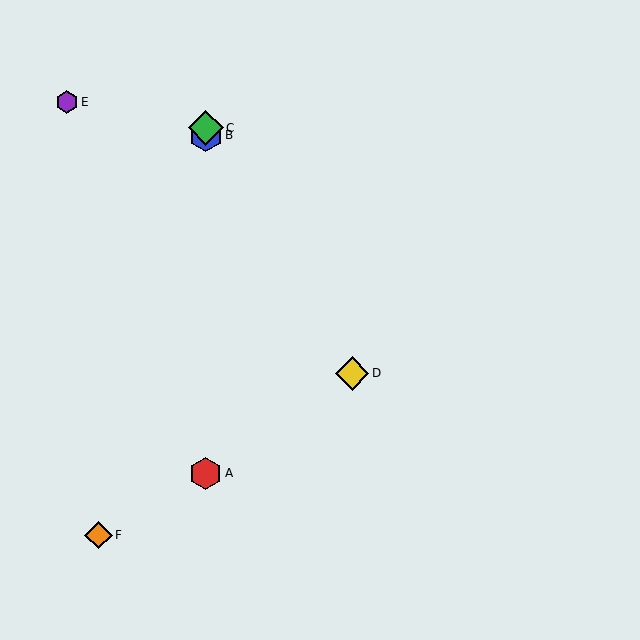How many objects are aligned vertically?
3 objects (A, B, C) are aligned vertically.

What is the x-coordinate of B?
Object B is at x≈206.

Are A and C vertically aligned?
Yes, both are at x≈206.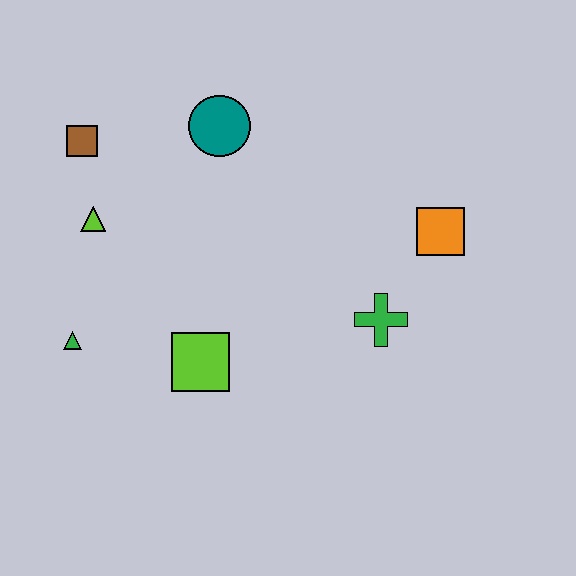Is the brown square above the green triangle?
Yes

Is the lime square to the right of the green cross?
No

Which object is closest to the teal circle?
The brown square is closest to the teal circle.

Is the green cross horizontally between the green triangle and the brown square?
No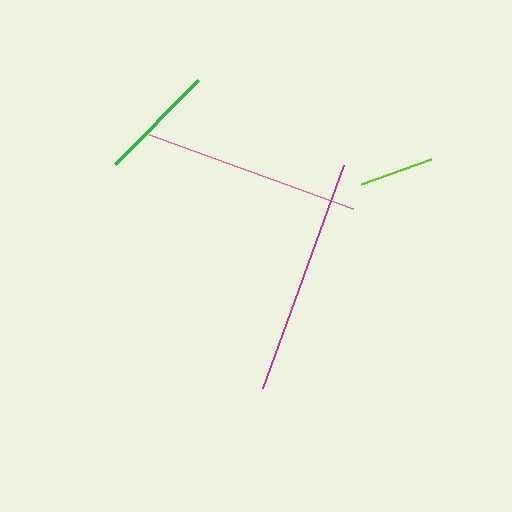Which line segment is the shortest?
The lime line is the shortest at approximately 74 pixels.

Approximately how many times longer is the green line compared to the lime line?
The green line is approximately 1.6 times the length of the lime line.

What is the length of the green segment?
The green segment is approximately 118 pixels long.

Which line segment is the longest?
The magenta line is the longest at approximately 237 pixels.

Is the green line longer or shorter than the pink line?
The pink line is longer than the green line.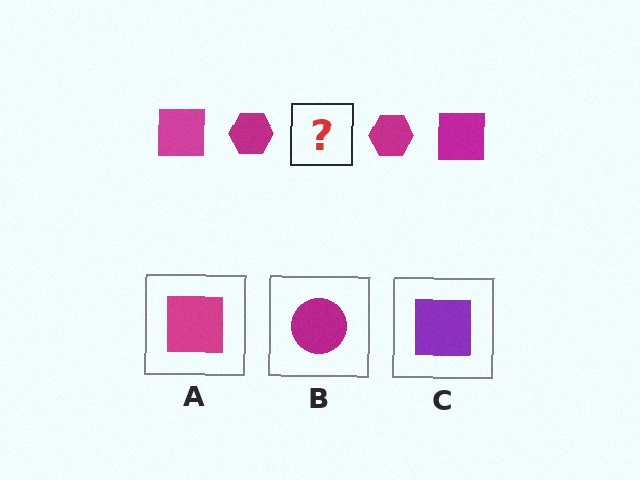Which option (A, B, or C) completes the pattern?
A.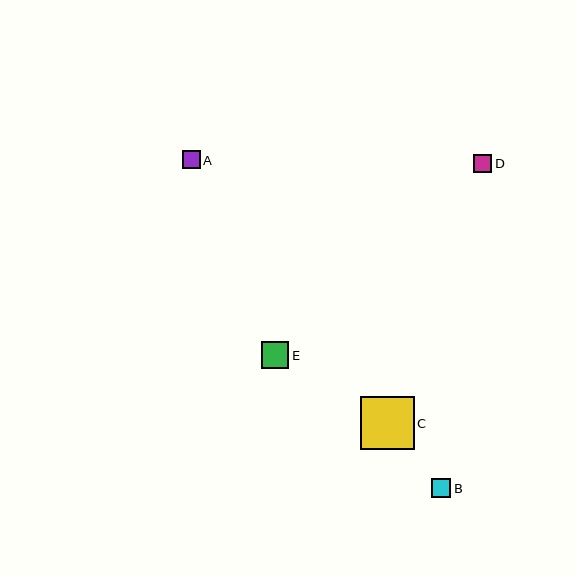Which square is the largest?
Square C is the largest with a size of approximately 54 pixels.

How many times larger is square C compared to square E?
Square C is approximately 2.0 times the size of square E.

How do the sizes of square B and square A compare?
Square B and square A are approximately the same size.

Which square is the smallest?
Square A is the smallest with a size of approximately 18 pixels.